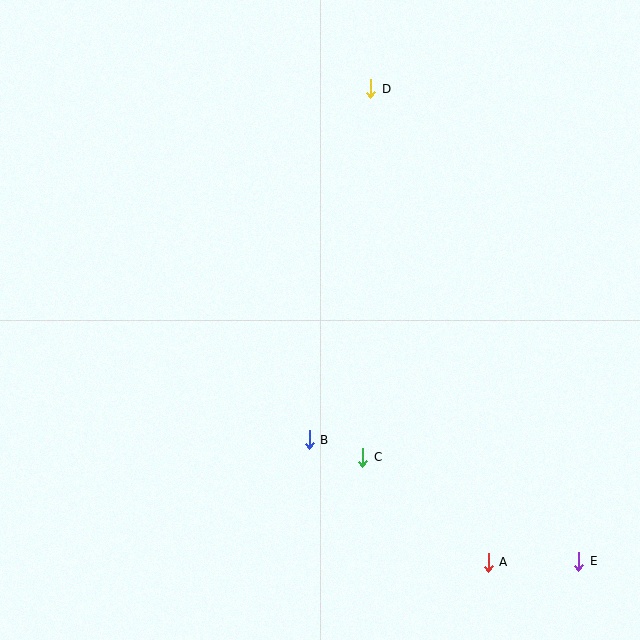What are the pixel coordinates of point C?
Point C is at (363, 457).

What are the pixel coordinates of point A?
Point A is at (488, 562).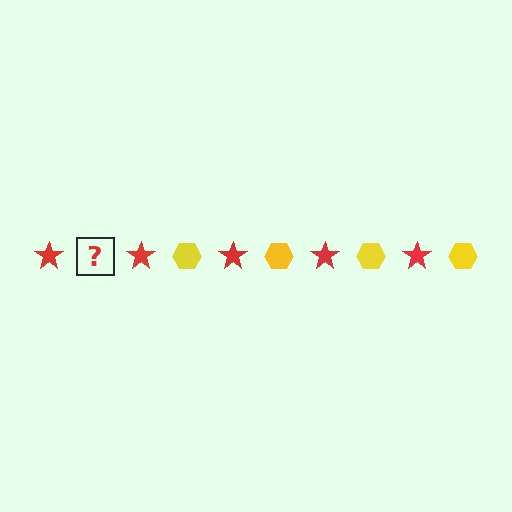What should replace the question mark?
The question mark should be replaced with a yellow hexagon.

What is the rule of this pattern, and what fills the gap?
The rule is that the pattern alternates between red star and yellow hexagon. The gap should be filled with a yellow hexagon.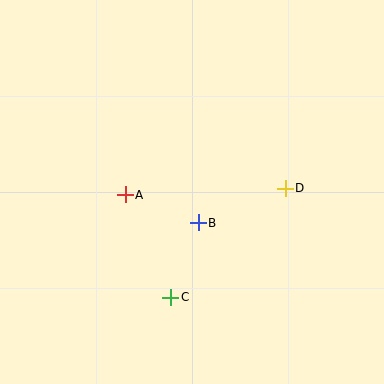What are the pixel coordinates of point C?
Point C is at (171, 297).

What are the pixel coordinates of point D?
Point D is at (285, 188).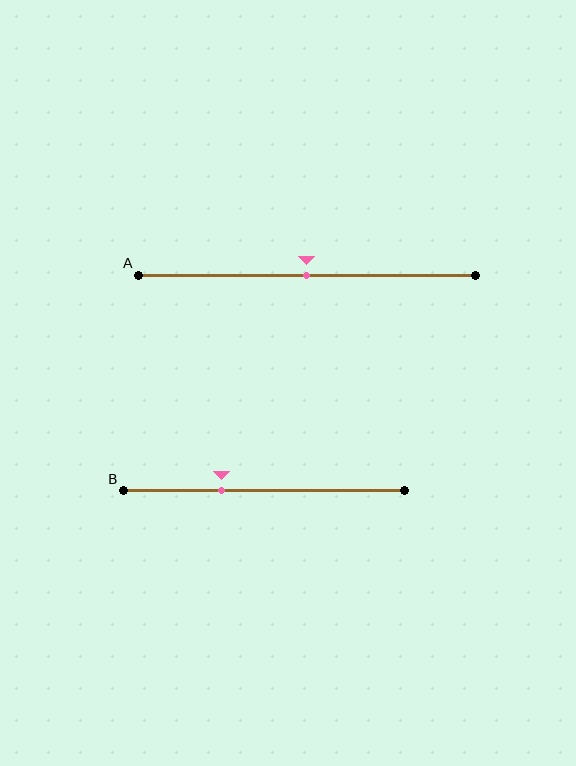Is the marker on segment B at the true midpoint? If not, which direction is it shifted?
No, the marker on segment B is shifted to the left by about 15% of the segment length.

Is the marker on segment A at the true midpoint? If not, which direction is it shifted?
Yes, the marker on segment A is at the true midpoint.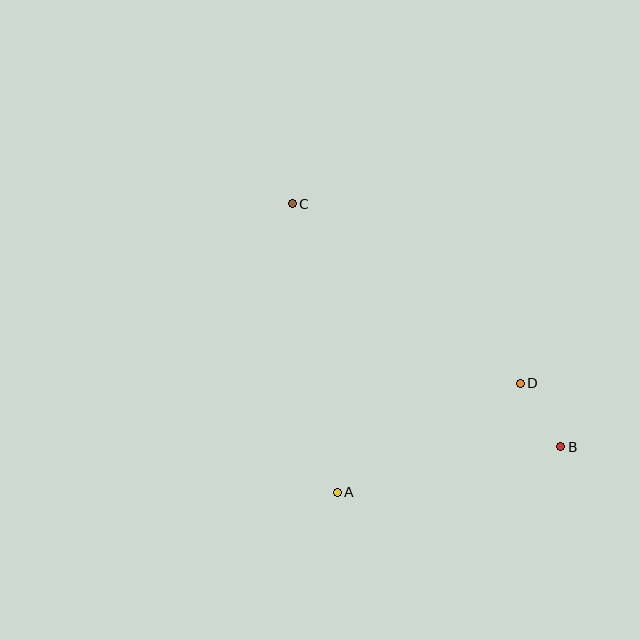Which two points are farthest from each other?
Points B and C are farthest from each other.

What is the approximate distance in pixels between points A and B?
The distance between A and B is approximately 228 pixels.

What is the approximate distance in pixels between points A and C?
The distance between A and C is approximately 292 pixels.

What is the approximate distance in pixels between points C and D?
The distance between C and D is approximately 290 pixels.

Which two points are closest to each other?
Points B and D are closest to each other.